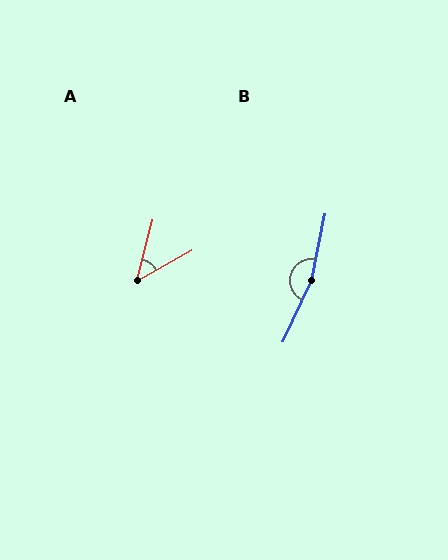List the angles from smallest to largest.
A (47°), B (167°).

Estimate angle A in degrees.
Approximately 47 degrees.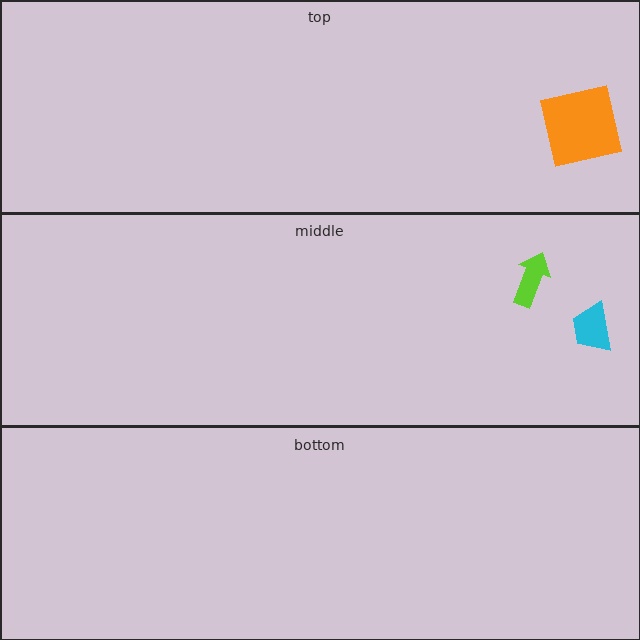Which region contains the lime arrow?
The middle region.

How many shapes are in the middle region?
2.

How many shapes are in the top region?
1.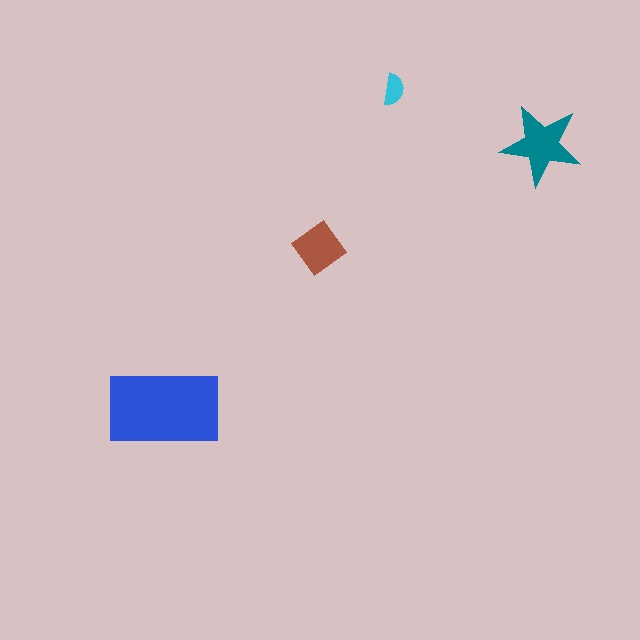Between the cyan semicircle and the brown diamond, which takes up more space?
The brown diamond.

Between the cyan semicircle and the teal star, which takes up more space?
The teal star.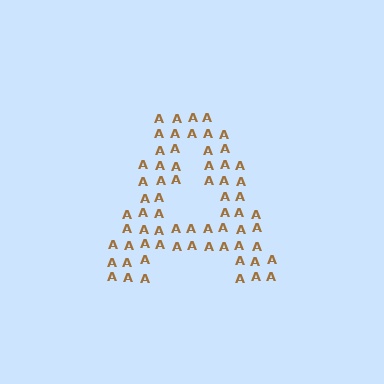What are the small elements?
The small elements are letter A's.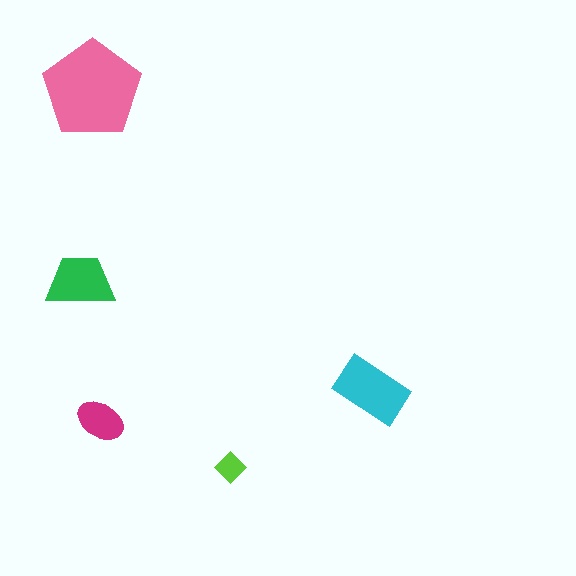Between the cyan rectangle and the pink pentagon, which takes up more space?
The pink pentagon.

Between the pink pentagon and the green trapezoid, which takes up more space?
The pink pentagon.